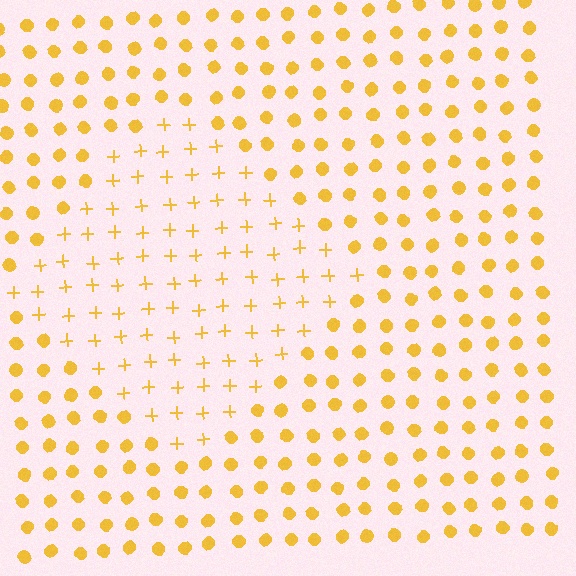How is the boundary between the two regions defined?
The boundary is defined by a change in element shape: plus signs inside vs. circles outside. All elements share the same color and spacing.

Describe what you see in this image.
The image is filled with small yellow elements arranged in a uniform grid. A diamond-shaped region contains plus signs, while the surrounding area contains circles. The boundary is defined purely by the change in element shape.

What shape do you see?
I see a diamond.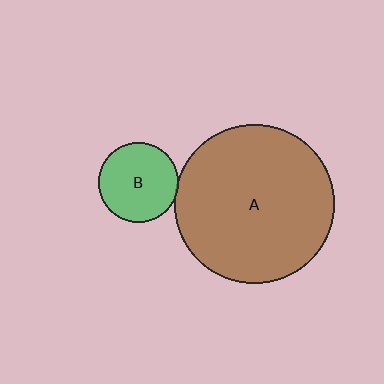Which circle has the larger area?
Circle A (brown).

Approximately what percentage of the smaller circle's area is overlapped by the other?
Approximately 5%.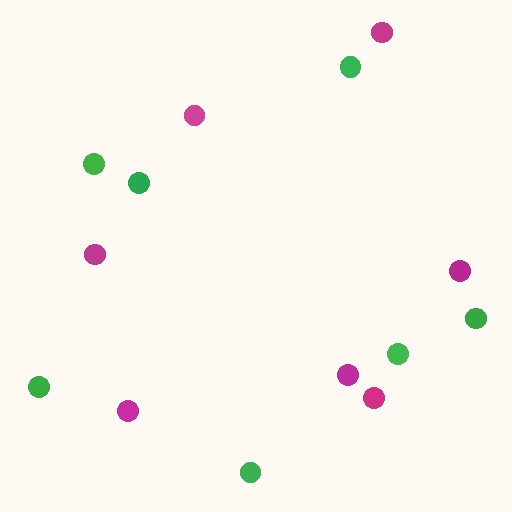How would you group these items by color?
There are 2 groups: one group of green circles (7) and one group of magenta circles (7).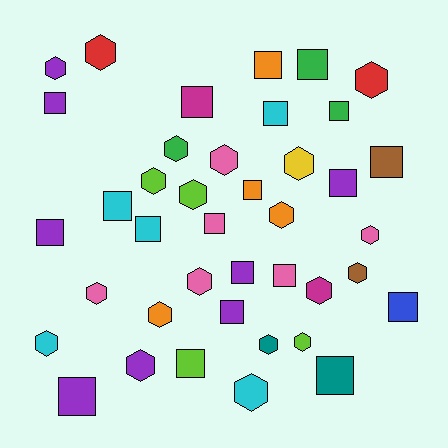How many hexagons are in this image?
There are 20 hexagons.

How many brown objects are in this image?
There are 2 brown objects.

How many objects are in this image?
There are 40 objects.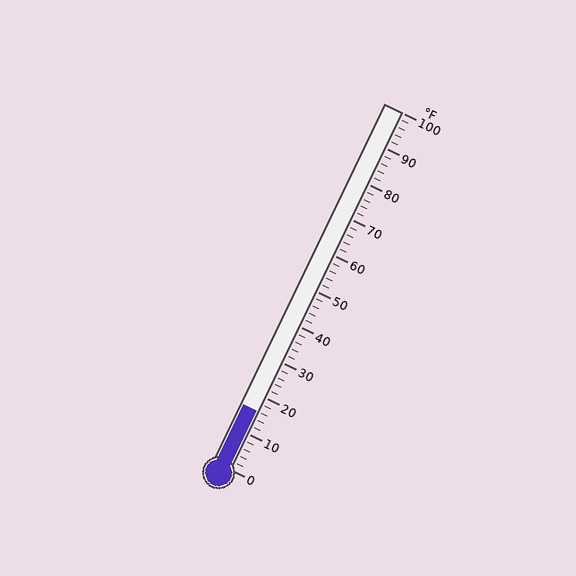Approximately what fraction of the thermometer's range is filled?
The thermometer is filled to approximately 15% of its range.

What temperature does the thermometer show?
The thermometer shows approximately 16°F.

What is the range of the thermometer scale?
The thermometer scale ranges from 0°F to 100°F.